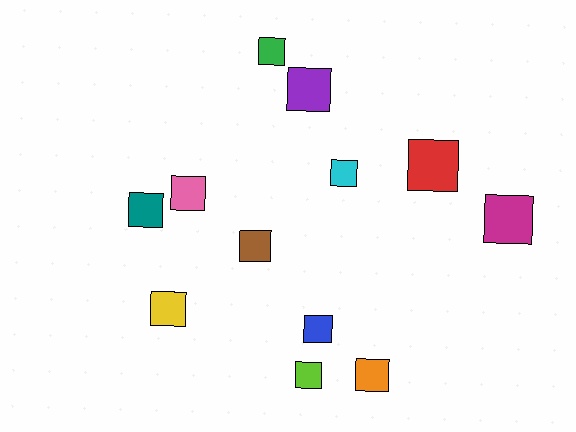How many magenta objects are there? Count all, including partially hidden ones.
There is 1 magenta object.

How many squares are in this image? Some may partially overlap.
There are 12 squares.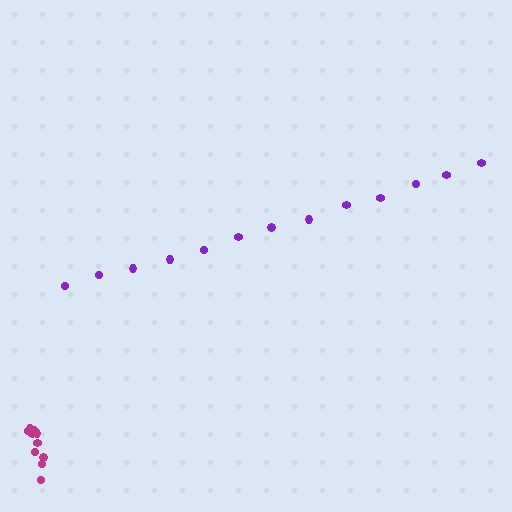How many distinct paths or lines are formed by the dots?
There are 2 distinct paths.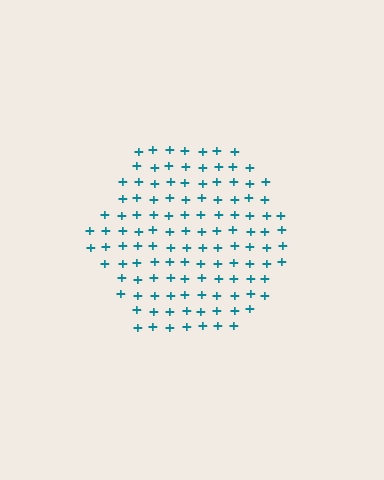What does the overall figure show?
The overall figure shows a hexagon.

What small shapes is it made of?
It is made of small plus signs.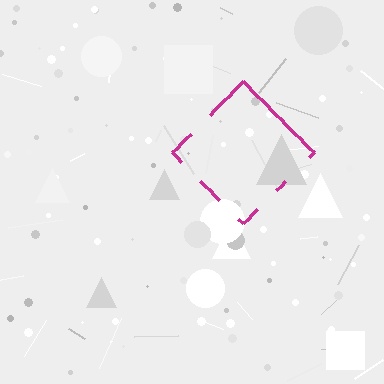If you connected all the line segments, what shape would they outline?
They would outline a diamond.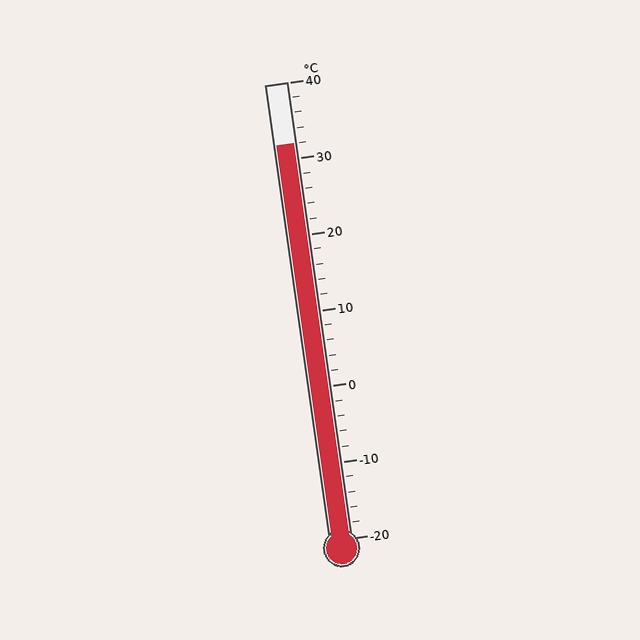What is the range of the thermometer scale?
The thermometer scale ranges from -20°C to 40°C.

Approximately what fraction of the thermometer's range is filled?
The thermometer is filled to approximately 85% of its range.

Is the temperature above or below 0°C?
The temperature is above 0°C.